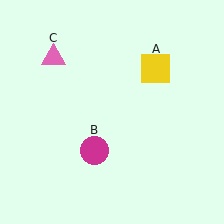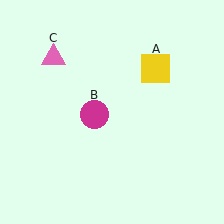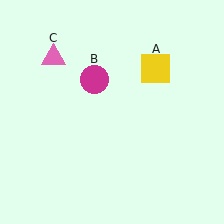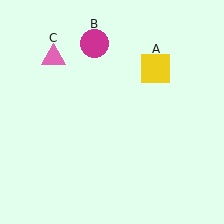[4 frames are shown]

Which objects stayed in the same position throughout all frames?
Yellow square (object A) and pink triangle (object C) remained stationary.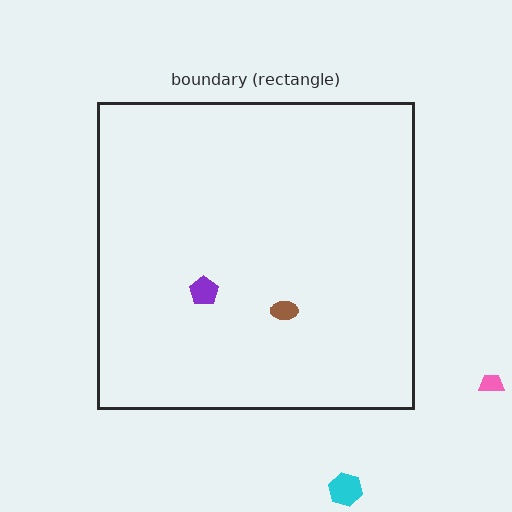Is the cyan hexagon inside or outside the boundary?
Outside.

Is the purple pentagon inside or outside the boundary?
Inside.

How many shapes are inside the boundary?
2 inside, 2 outside.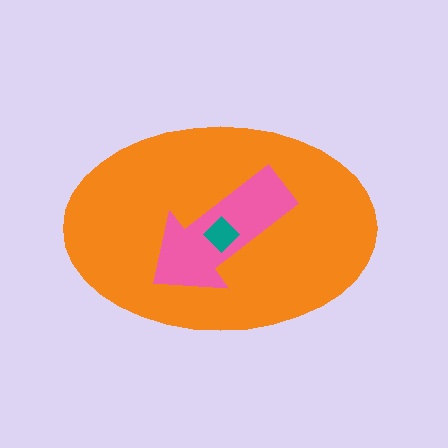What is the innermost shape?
The teal diamond.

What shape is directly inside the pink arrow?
The teal diamond.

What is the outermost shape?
The orange ellipse.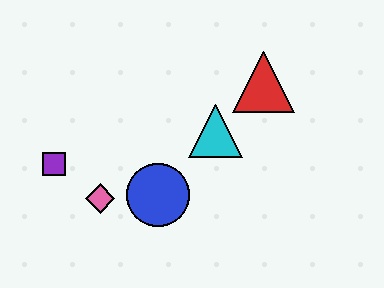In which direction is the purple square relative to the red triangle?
The purple square is to the left of the red triangle.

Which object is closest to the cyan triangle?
The red triangle is closest to the cyan triangle.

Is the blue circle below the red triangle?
Yes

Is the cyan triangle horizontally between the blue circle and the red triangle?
Yes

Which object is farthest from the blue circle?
The red triangle is farthest from the blue circle.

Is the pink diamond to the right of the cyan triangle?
No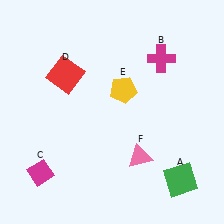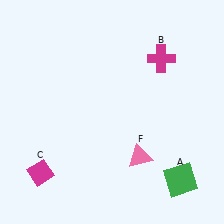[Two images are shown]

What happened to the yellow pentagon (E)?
The yellow pentagon (E) was removed in Image 2. It was in the top-right area of Image 1.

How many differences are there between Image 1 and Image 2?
There are 2 differences between the two images.